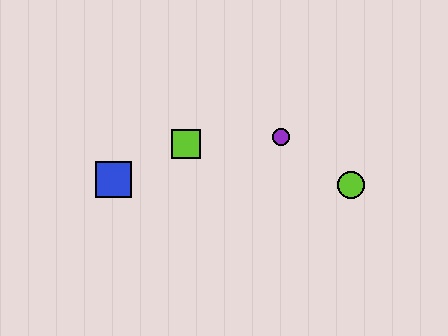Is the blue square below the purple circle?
Yes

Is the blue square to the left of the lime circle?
Yes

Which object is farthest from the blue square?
The lime circle is farthest from the blue square.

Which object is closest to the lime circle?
The purple circle is closest to the lime circle.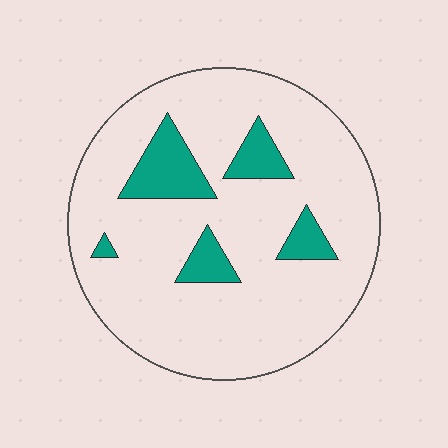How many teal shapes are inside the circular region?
5.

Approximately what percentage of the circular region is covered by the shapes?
Approximately 15%.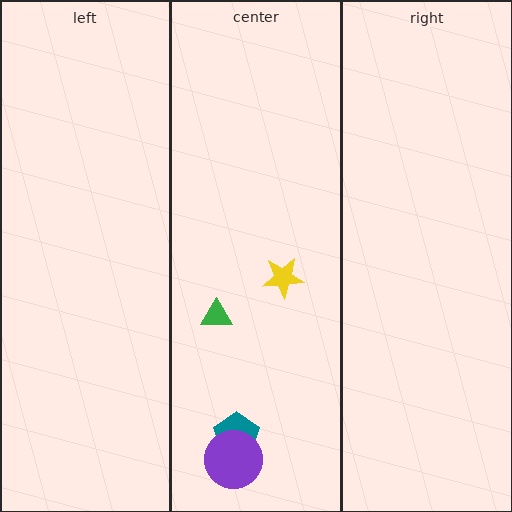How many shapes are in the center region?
4.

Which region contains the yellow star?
The center region.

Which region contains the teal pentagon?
The center region.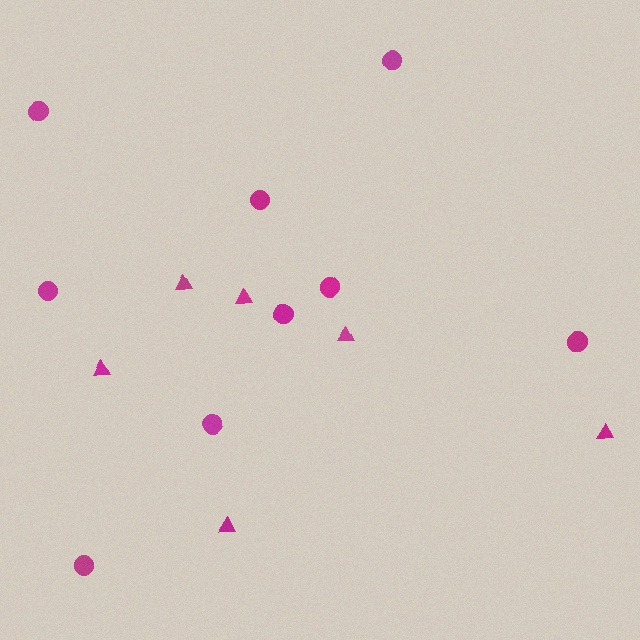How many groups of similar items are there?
There are 2 groups: one group of circles (9) and one group of triangles (6).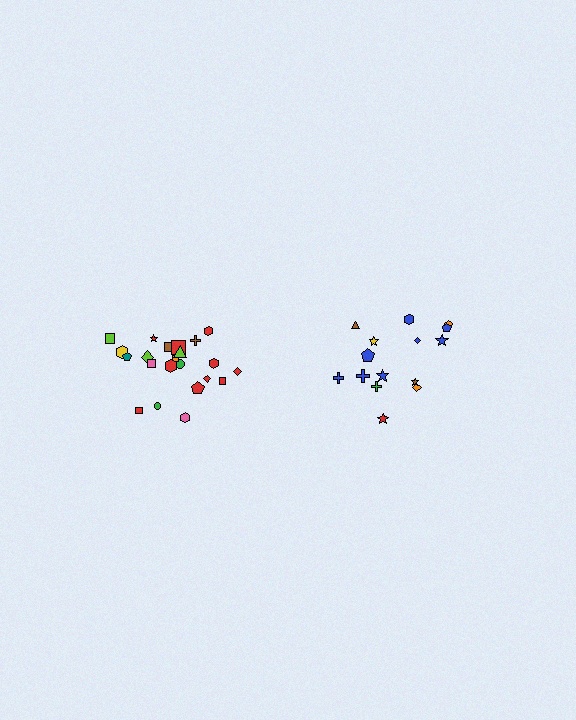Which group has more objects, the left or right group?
The left group.